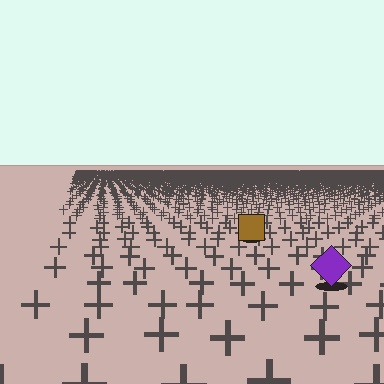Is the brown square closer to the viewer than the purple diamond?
No. The purple diamond is closer — you can tell from the texture gradient: the ground texture is coarser near it.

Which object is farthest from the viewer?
The brown square is farthest from the viewer. It appears smaller and the ground texture around it is denser.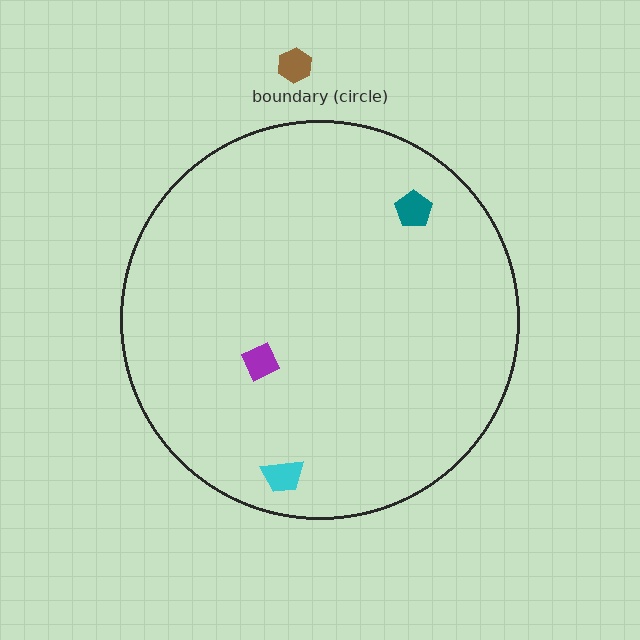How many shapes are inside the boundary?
3 inside, 1 outside.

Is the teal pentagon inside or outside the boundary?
Inside.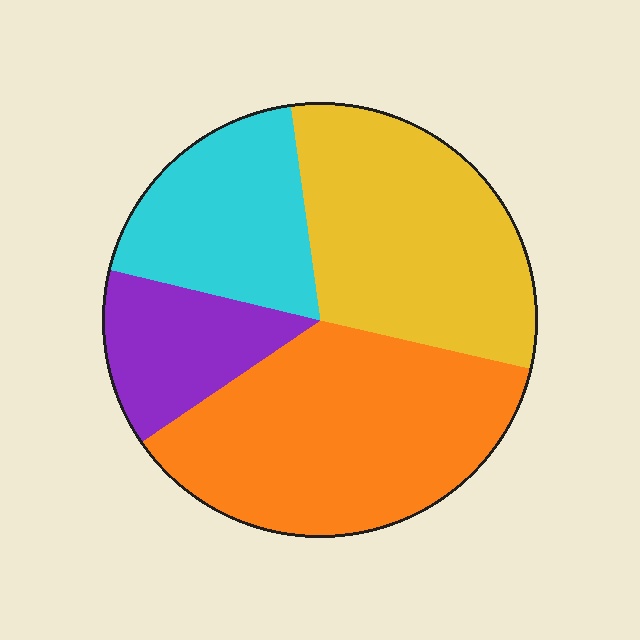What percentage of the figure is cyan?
Cyan takes up about one fifth (1/5) of the figure.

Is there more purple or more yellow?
Yellow.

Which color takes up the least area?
Purple, at roughly 15%.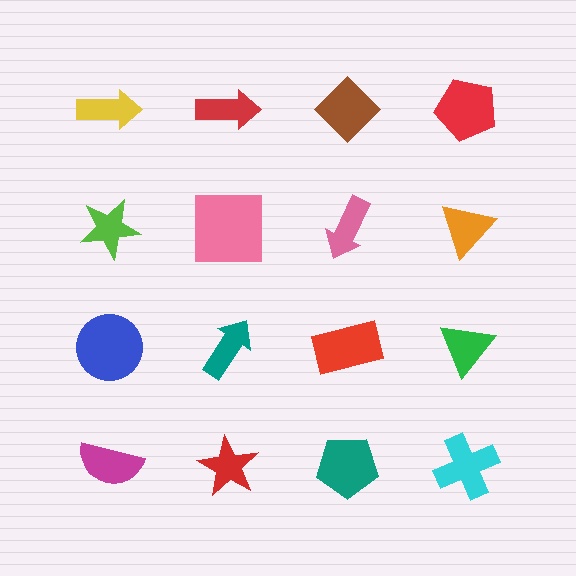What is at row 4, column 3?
A teal pentagon.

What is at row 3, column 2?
A teal arrow.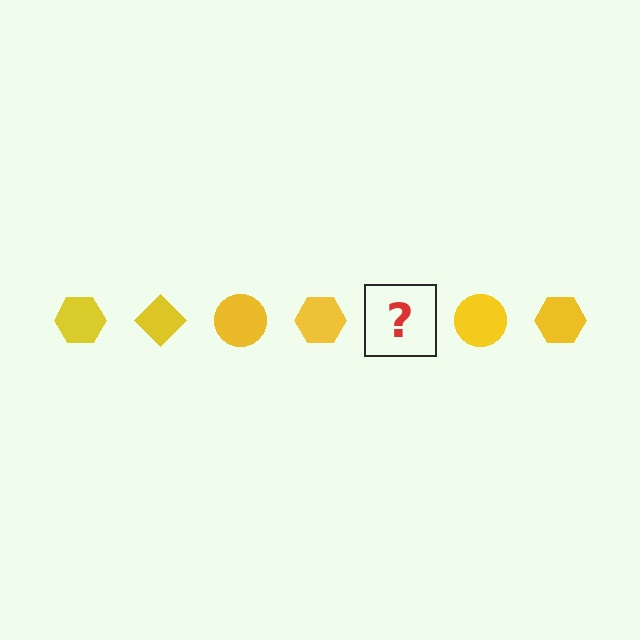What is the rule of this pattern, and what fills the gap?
The rule is that the pattern cycles through hexagon, diamond, circle shapes in yellow. The gap should be filled with a yellow diamond.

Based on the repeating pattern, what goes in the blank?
The blank should be a yellow diamond.